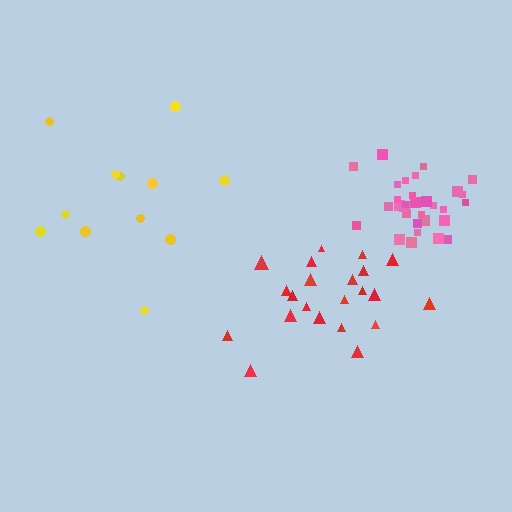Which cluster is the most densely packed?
Pink.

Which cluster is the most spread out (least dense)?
Yellow.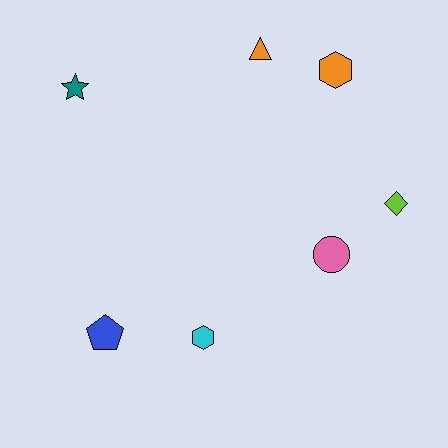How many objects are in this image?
There are 7 objects.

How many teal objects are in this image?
There is 1 teal object.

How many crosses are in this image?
There are no crosses.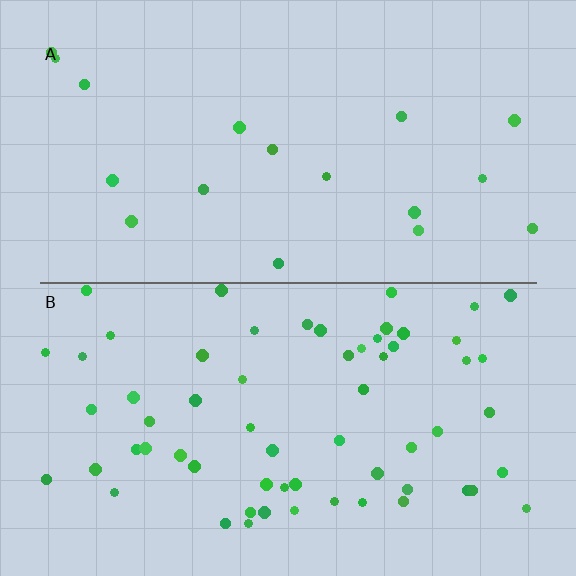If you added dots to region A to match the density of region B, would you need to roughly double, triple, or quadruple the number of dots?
Approximately triple.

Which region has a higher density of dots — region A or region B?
B (the bottom).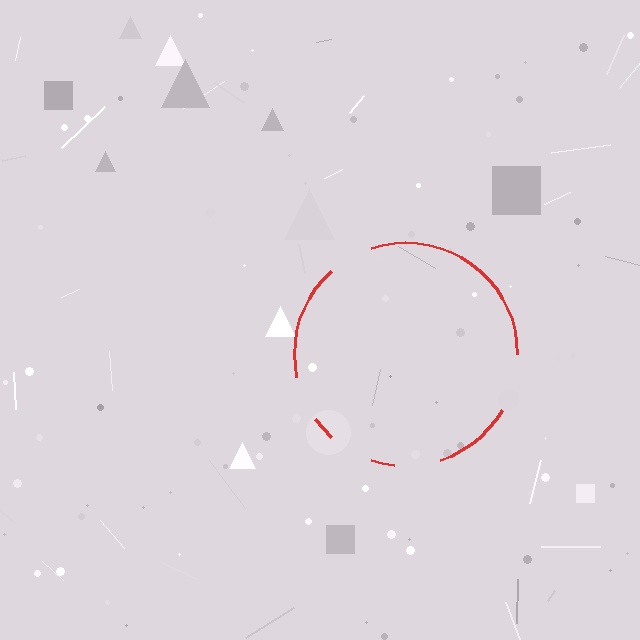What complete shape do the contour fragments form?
The contour fragments form a circle.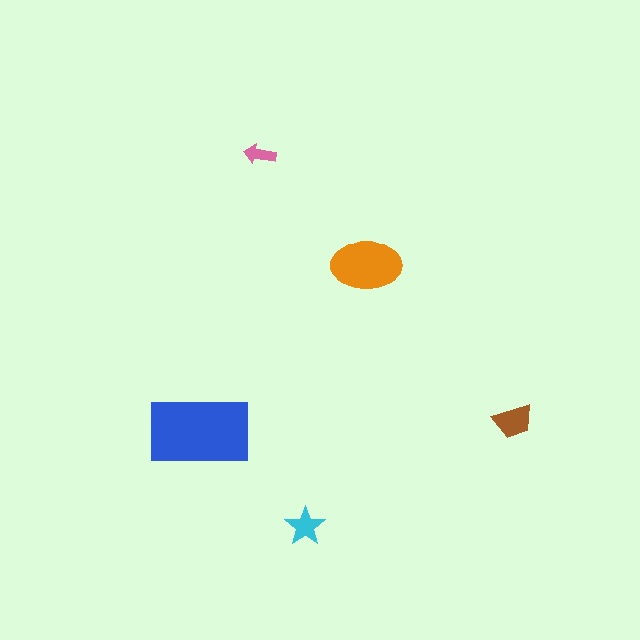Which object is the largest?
The blue rectangle.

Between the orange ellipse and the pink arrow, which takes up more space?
The orange ellipse.